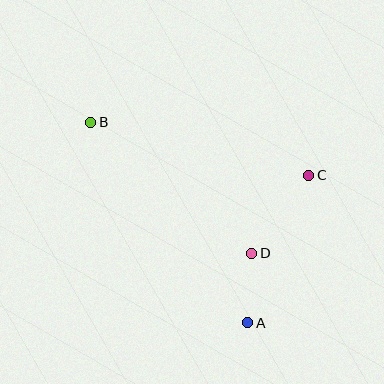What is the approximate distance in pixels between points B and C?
The distance between B and C is approximately 225 pixels.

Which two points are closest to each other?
Points A and D are closest to each other.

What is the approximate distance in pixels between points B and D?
The distance between B and D is approximately 208 pixels.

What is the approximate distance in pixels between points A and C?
The distance between A and C is approximately 160 pixels.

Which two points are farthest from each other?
Points A and B are farthest from each other.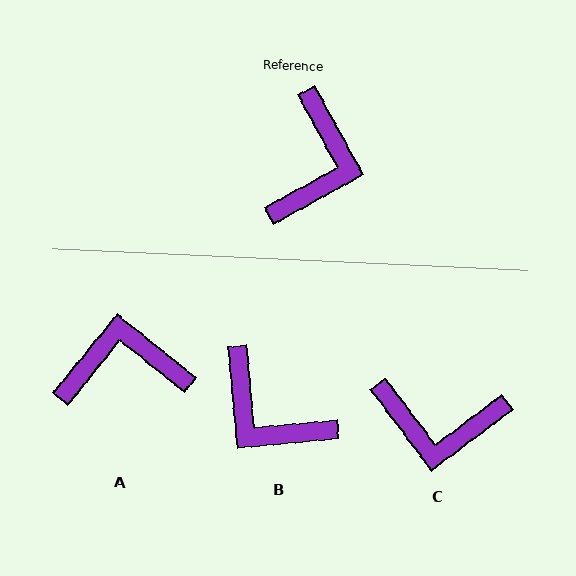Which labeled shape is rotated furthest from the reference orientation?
B, about 113 degrees away.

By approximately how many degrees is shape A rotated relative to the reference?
Approximately 113 degrees counter-clockwise.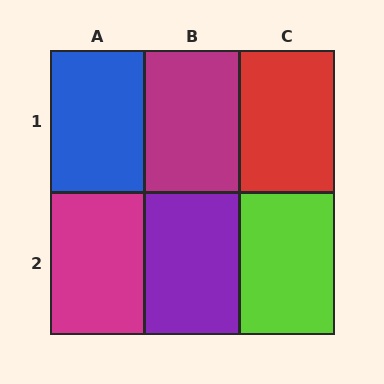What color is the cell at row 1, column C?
Red.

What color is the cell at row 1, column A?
Blue.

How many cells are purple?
1 cell is purple.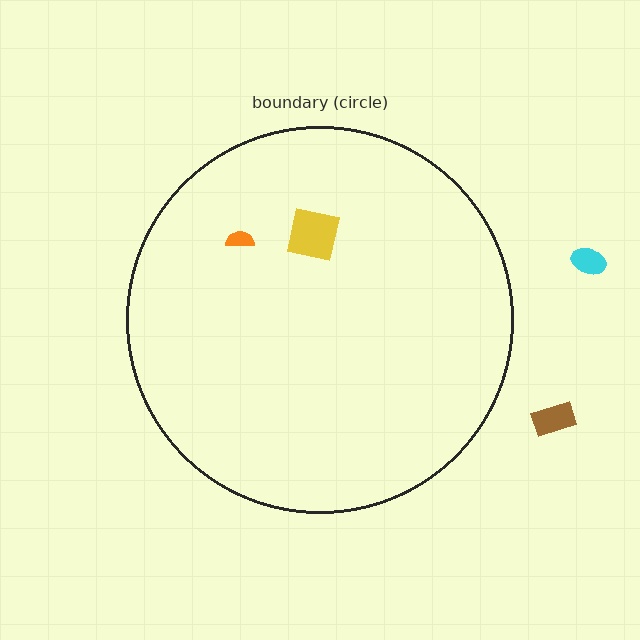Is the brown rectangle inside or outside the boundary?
Outside.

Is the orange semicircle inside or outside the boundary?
Inside.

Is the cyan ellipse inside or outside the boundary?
Outside.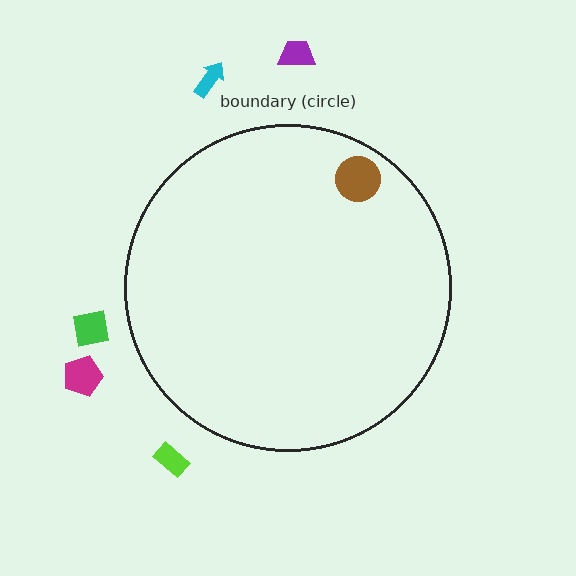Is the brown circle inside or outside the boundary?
Inside.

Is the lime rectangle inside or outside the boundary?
Outside.